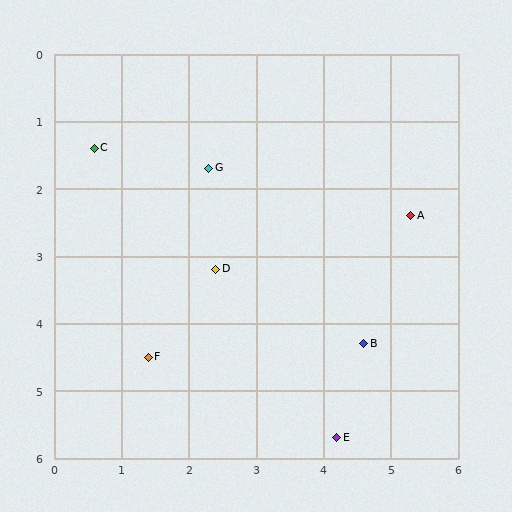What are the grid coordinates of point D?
Point D is at approximately (2.4, 3.2).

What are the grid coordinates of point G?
Point G is at approximately (2.3, 1.7).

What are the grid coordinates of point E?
Point E is at approximately (4.2, 5.7).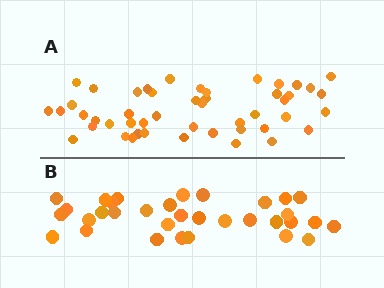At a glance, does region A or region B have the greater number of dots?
Region A (the top region) has more dots.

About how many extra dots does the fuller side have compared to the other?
Region A has approximately 15 more dots than region B.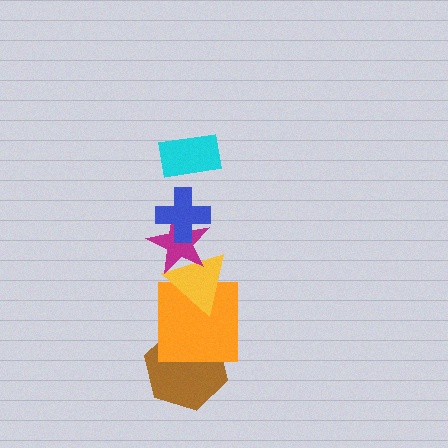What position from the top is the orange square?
The orange square is 5th from the top.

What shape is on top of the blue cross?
The cyan rectangle is on top of the blue cross.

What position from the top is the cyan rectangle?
The cyan rectangle is 1st from the top.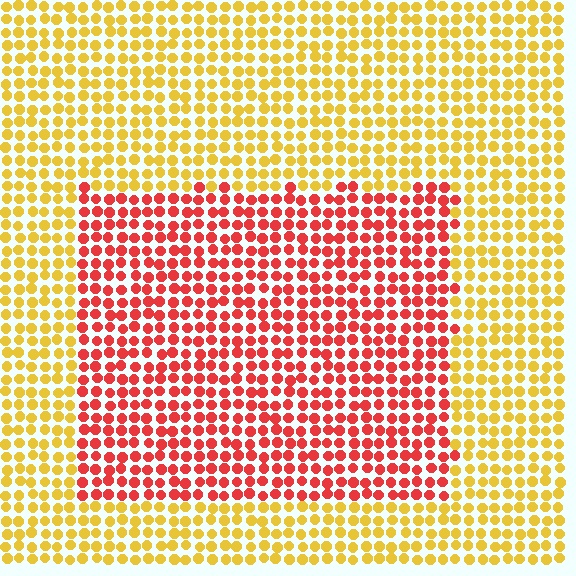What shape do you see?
I see a rectangle.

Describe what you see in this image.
The image is filled with small yellow elements in a uniform arrangement. A rectangle-shaped region is visible where the elements are tinted to a slightly different hue, forming a subtle color boundary.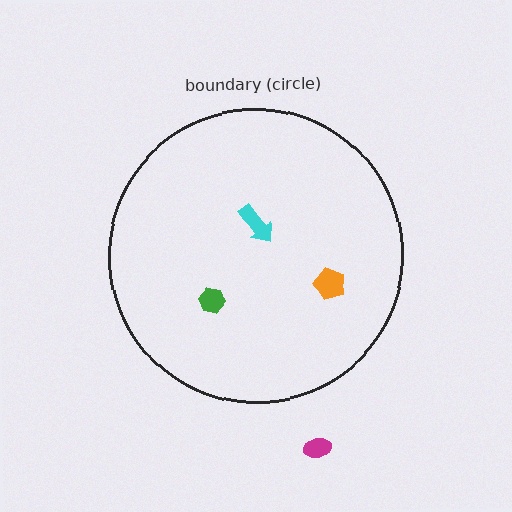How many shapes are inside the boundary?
3 inside, 1 outside.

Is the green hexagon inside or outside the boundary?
Inside.